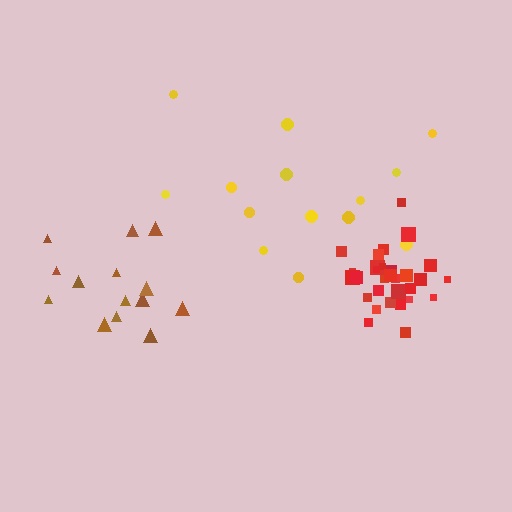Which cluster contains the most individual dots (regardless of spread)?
Red (30).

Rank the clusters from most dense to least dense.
red, brown, yellow.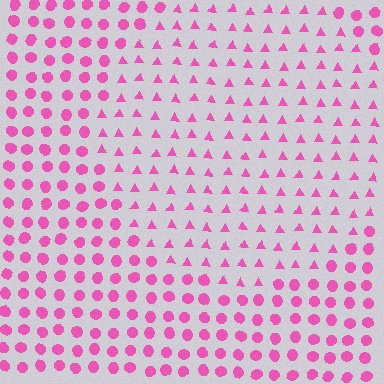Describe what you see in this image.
The image is filled with small pink elements arranged in a uniform grid. A circle-shaped region contains triangles, while the surrounding area contains circles. The boundary is defined purely by the change in element shape.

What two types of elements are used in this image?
The image uses triangles inside the circle region and circles outside it.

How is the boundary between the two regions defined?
The boundary is defined by a change in element shape: triangles inside vs. circles outside. All elements share the same color and spacing.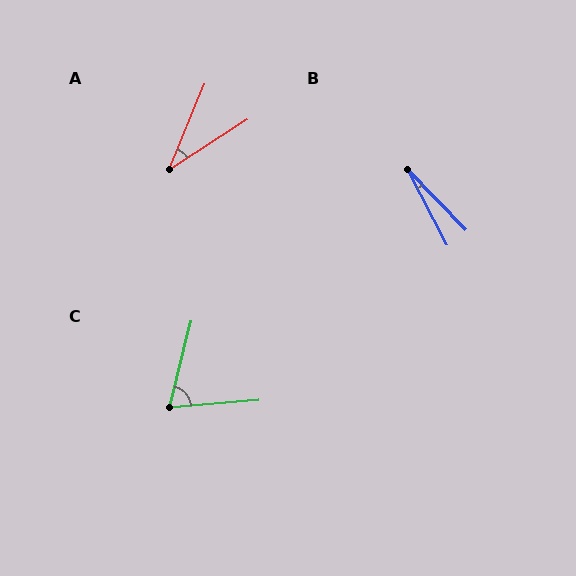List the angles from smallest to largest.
B (17°), A (35°), C (71°).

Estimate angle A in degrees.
Approximately 35 degrees.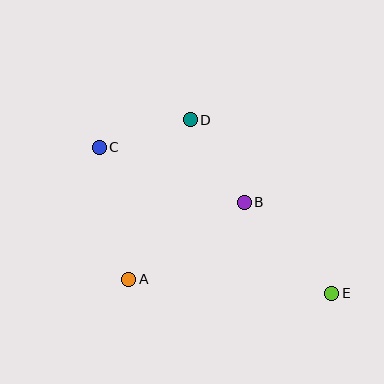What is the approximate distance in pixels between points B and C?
The distance between B and C is approximately 155 pixels.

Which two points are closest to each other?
Points C and D are closest to each other.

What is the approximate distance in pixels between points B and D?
The distance between B and D is approximately 98 pixels.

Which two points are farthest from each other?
Points C and E are farthest from each other.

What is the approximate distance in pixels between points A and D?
The distance between A and D is approximately 171 pixels.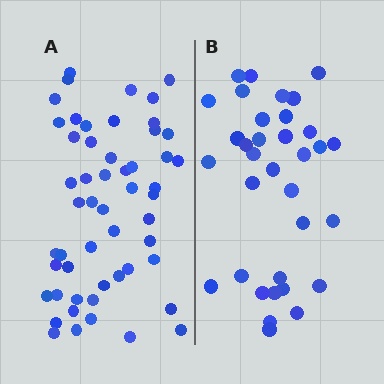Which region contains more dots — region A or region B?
Region A (the left region) has more dots.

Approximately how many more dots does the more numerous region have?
Region A has approximately 20 more dots than region B.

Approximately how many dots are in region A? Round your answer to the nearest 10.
About 50 dots. (The exact count is 53, which rounds to 50.)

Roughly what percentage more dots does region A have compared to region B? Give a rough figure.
About 55% more.